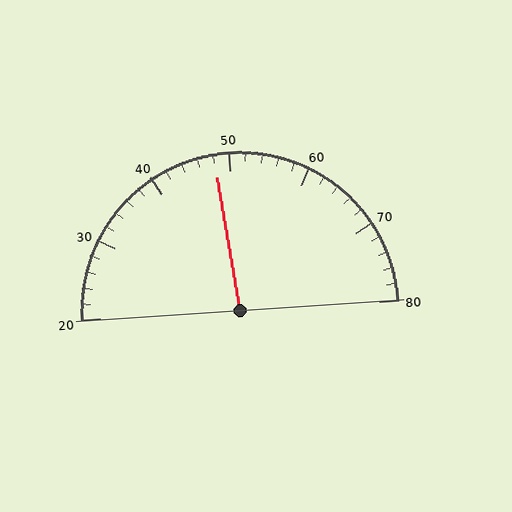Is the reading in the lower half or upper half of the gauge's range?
The reading is in the lower half of the range (20 to 80).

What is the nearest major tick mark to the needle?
The nearest major tick mark is 50.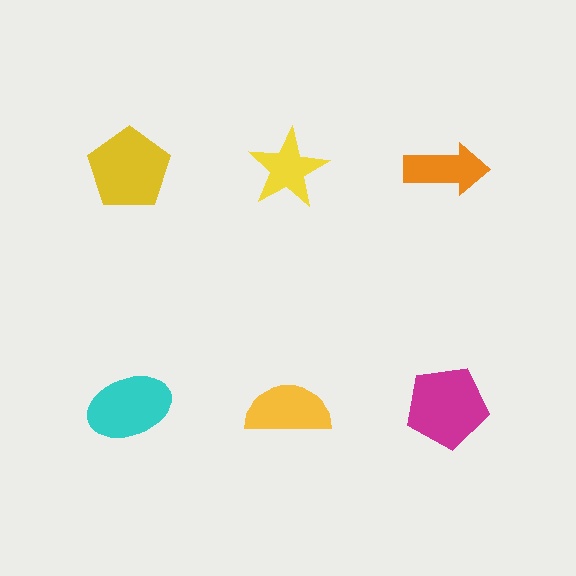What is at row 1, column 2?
A yellow star.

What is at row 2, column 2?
A yellow semicircle.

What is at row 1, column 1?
A yellow pentagon.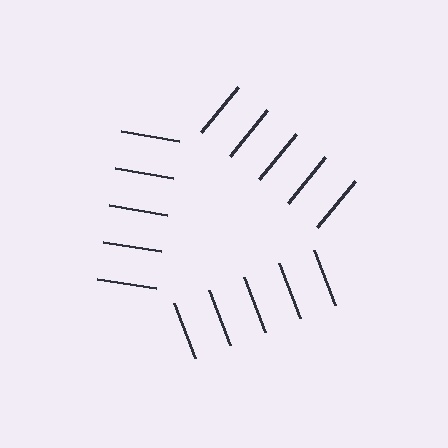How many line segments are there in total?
15 — 5 along each of the 3 edges.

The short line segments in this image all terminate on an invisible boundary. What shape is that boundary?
An illusory triangle — the line segments terminate on its edges but no continuous stroke is drawn.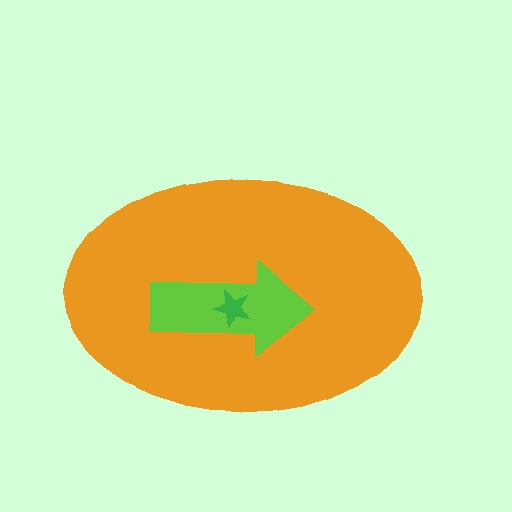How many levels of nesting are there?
3.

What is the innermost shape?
The green star.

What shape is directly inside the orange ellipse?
The lime arrow.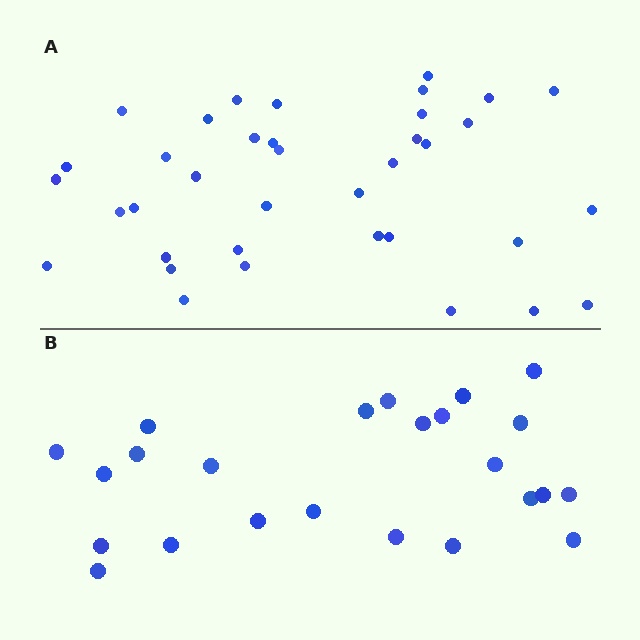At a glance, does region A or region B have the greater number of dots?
Region A (the top region) has more dots.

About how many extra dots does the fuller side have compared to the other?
Region A has approximately 15 more dots than region B.